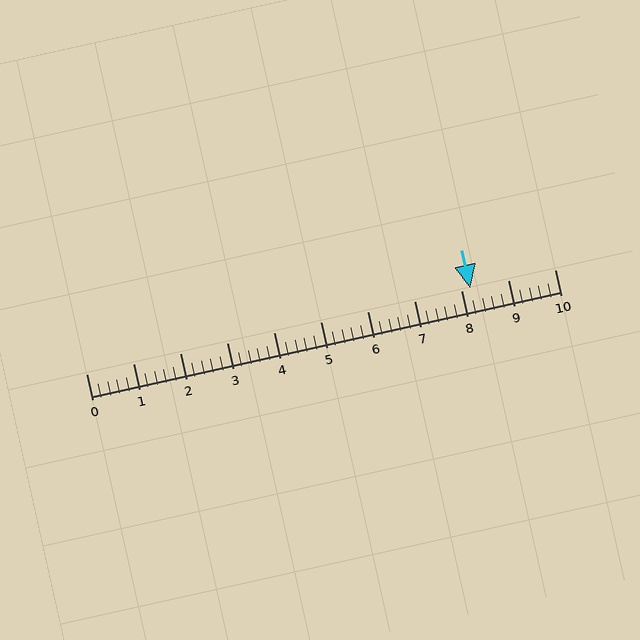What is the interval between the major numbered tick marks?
The major tick marks are spaced 1 units apart.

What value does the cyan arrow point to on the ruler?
The cyan arrow points to approximately 8.2.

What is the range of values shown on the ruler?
The ruler shows values from 0 to 10.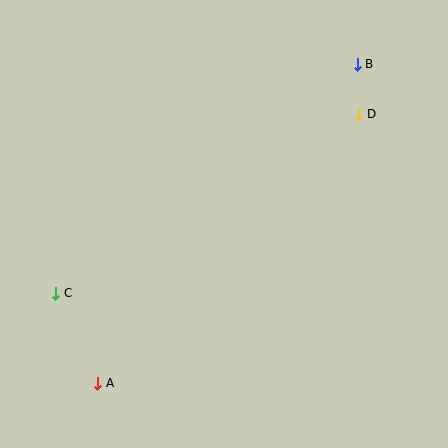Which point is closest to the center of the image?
Point D at (359, 114) is closest to the center.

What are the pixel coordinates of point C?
Point C is at (56, 293).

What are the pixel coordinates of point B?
Point B is at (357, 64).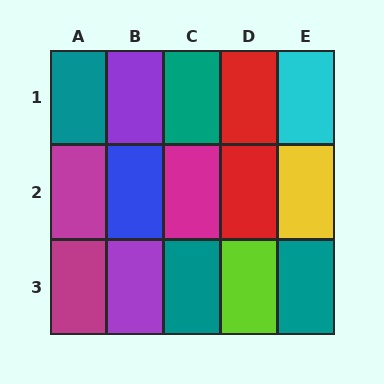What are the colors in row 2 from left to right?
Magenta, blue, magenta, red, yellow.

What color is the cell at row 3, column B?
Purple.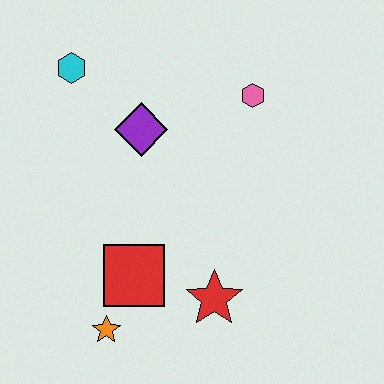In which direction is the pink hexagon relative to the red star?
The pink hexagon is above the red star.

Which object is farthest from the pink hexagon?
The orange star is farthest from the pink hexagon.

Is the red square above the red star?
Yes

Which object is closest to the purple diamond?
The cyan hexagon is closest to the purple diamond.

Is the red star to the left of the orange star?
No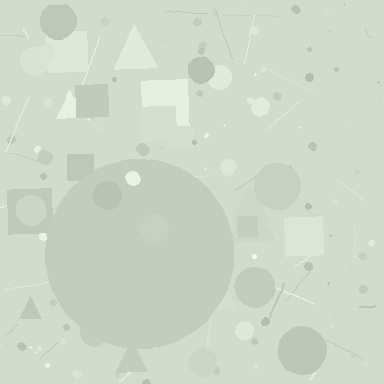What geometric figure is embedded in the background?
A circle is embedded in the background.